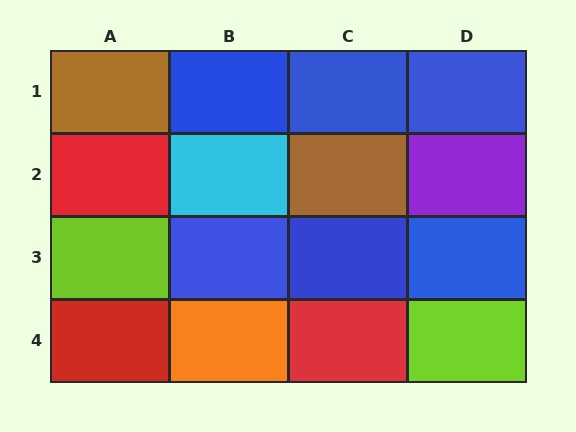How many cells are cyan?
1 cell is cyan.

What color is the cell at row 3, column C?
Blue.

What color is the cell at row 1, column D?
Blue.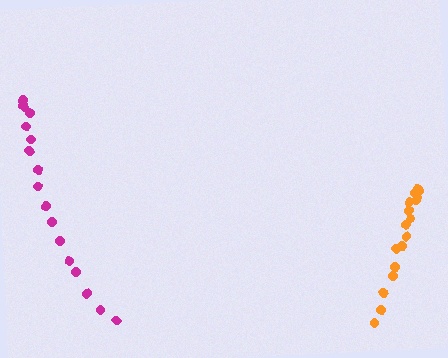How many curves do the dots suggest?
There are 2 distinct paths.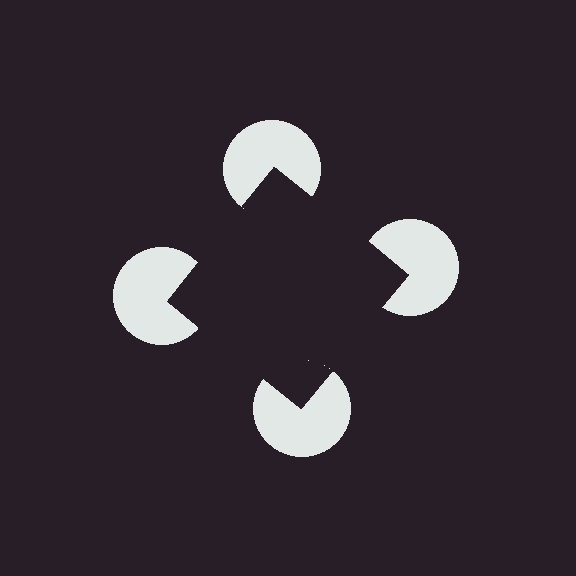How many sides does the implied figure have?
4 sides.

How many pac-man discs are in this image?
There are 4 — one at each vertex of the illusory square.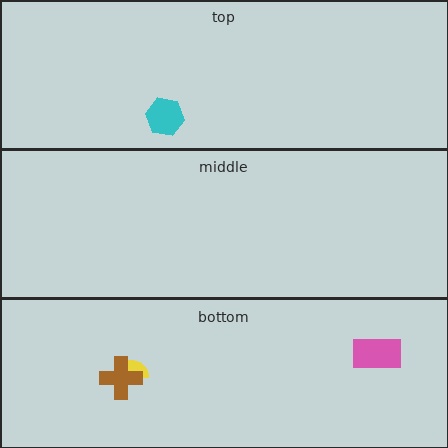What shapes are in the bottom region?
The pink rectangle, the yellow semicircle, the brown cross.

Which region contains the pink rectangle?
The bottom region.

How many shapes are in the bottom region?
3.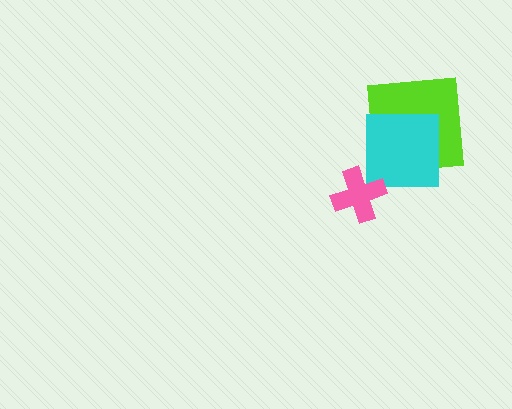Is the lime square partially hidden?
Yes, it is partially covered by another shape.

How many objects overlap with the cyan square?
1 object overlaps with the cyan square.